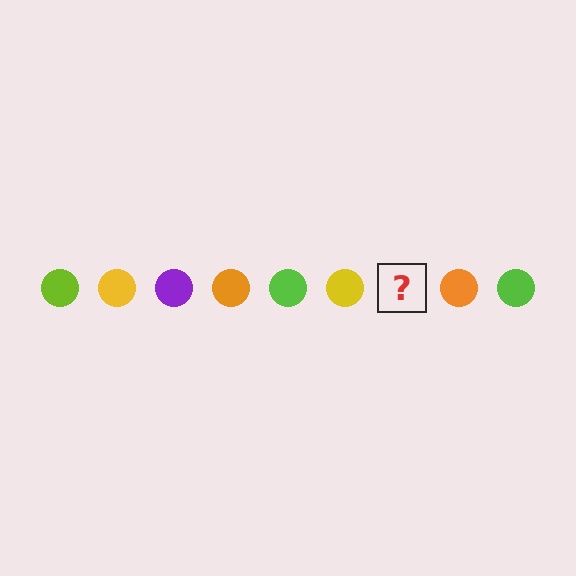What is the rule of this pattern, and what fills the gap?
The rule is that the pattern cycles through lime, yellow, purple, orange circles. The gap should be filled with a purple circle.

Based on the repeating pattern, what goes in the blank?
The blank should be a purple circle.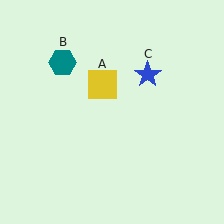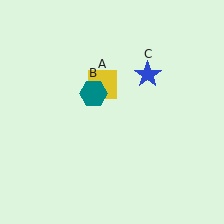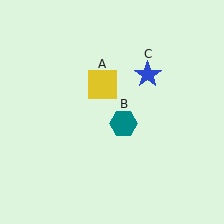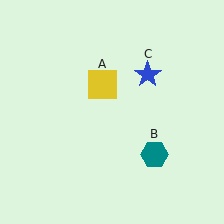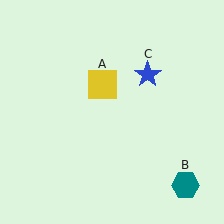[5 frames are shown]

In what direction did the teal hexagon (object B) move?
The teal hexagon (object B) moved down and to the right.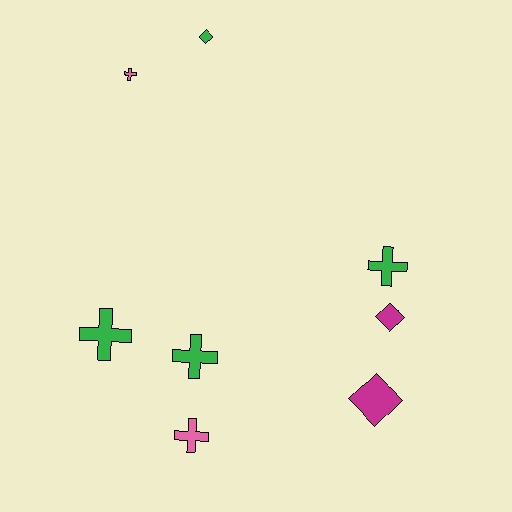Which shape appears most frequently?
Cross, with 5 objects.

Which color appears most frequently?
Green, with 4 objects.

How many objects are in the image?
There are 8 objects.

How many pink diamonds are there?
There are no pink diamonds.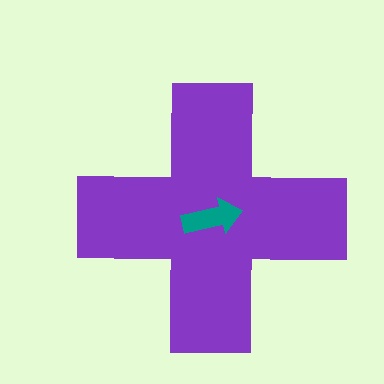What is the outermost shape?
The purple cross.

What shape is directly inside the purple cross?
The teal arrow.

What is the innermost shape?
The teal arrow.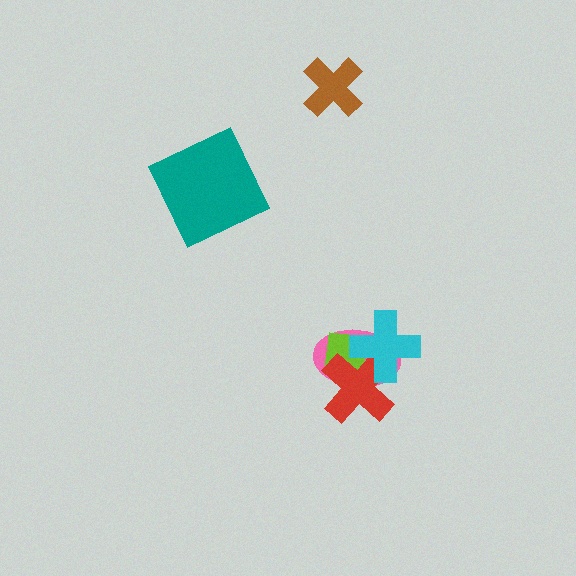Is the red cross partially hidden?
Yes, it is partially covered by another shape.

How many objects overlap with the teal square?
0 objects overlap with the teal square.